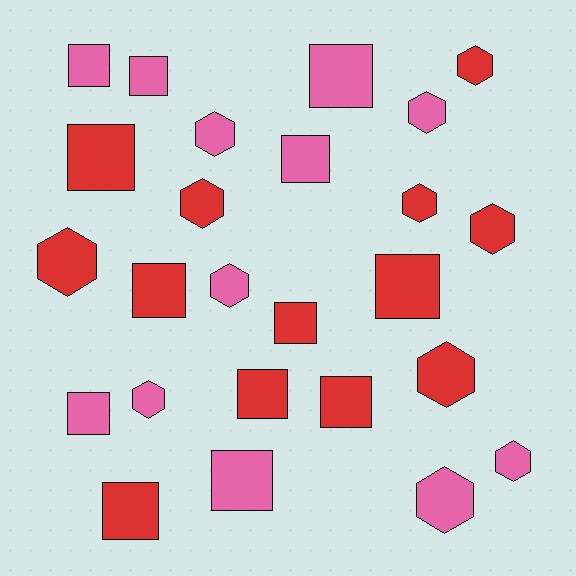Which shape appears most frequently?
Square, with 13 objects.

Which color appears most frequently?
Red, with 13 objects.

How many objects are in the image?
There are 25 objects.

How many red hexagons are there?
There are 6 red hexagons.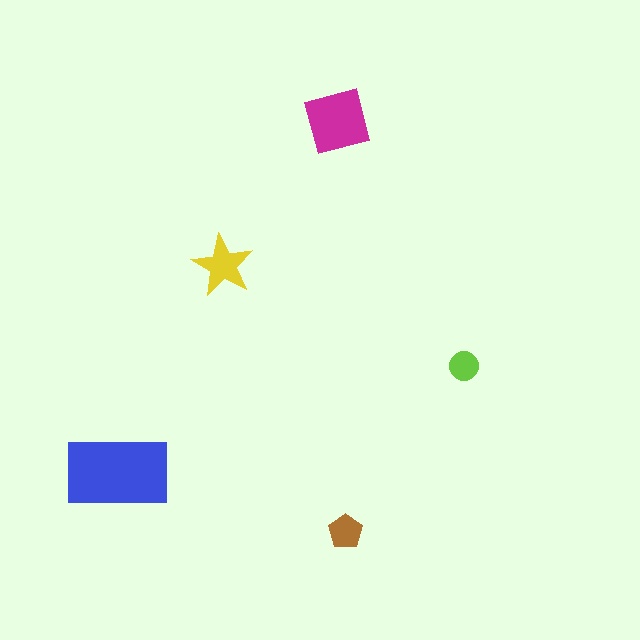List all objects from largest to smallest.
The blue rectangle, the magenta square, the yellow star, the brown pentagon, the lime circle.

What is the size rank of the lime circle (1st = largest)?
5th.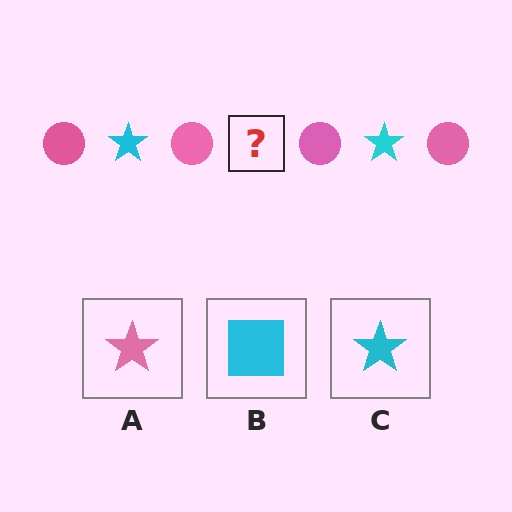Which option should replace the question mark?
Option C.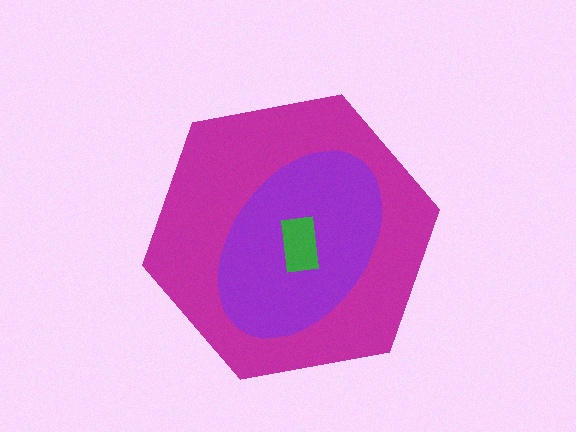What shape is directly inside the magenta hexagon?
The purple ellipse.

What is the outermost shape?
The magenta hexagon.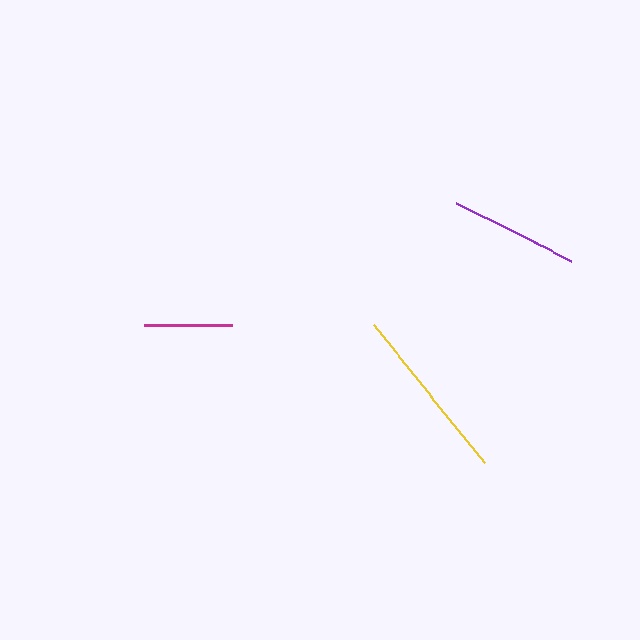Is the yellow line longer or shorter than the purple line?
The yellow line is longer than the purple line.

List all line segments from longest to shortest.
From longest to shortest: yellow, purple, magenta.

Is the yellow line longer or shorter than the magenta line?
The yellow line is longer than the magenta line.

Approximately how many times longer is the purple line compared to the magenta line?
The purple line is approximately 1.5 times the length of the magenta line.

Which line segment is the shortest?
The magenta line is the shortest at approximately 89 pixels.